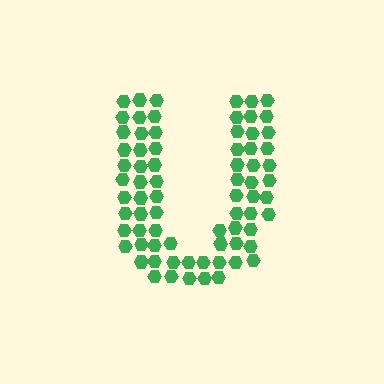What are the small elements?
The small elements are hexagons.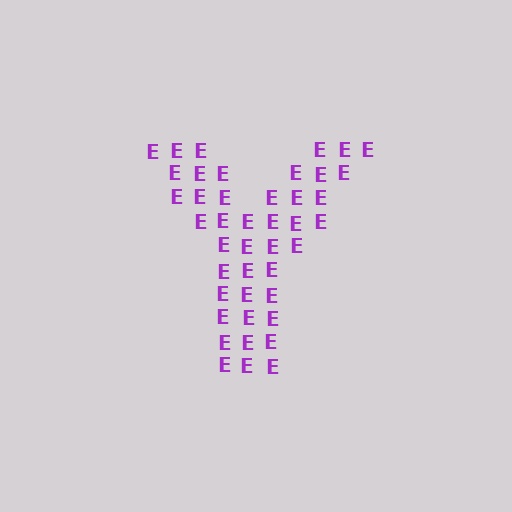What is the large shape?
The large shape is the letter Y.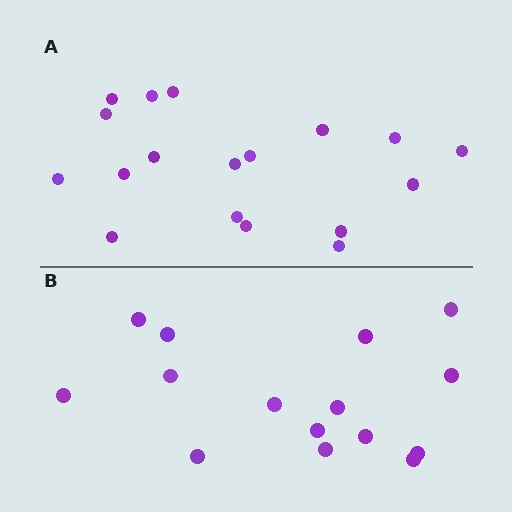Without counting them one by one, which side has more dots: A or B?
Region A (the top region) has more dots.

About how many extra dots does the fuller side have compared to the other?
Region A has just a few more — roughly 2 or 3 more dots than region B.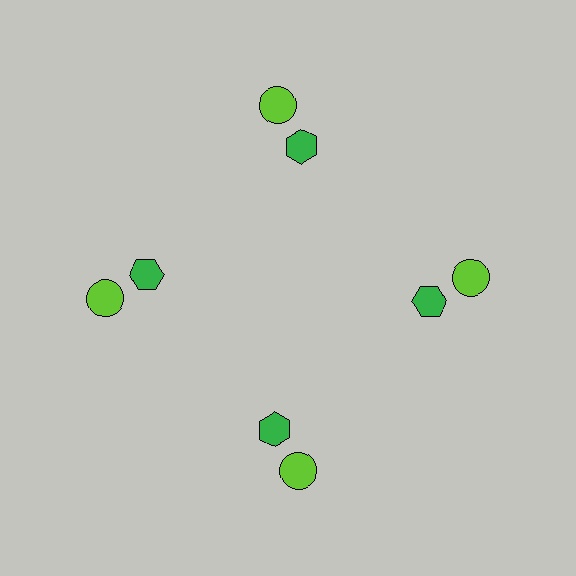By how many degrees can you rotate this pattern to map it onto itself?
The pattern maps onto itself every 90 degrees of rotation.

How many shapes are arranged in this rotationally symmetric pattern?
There are 8 shapes, arranged in 4 groups of 2.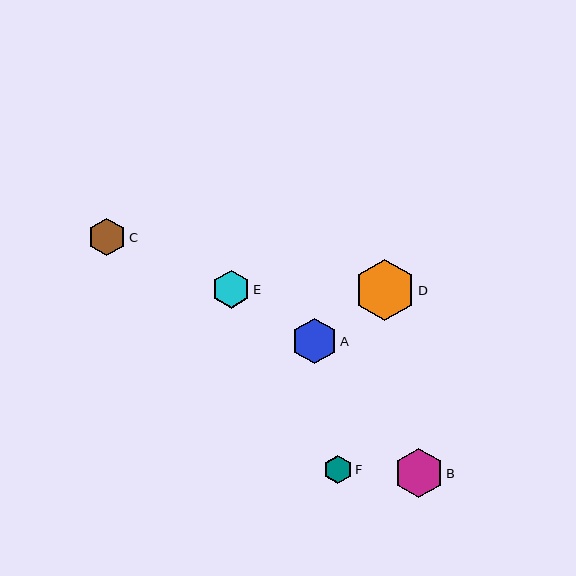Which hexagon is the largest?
Hexagon D is the largest with a size of approximately 61 pixels.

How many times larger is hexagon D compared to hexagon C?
Hexagon D is approximately 1.6 times the size of hexagon C.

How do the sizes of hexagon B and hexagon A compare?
Hexagon B and hexagon A are approximately the same size.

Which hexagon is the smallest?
Hexagon F is the smallest with a size of approximately 28 pixels.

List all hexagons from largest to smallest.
From largest to smallest: D, B, A, E, C, F.